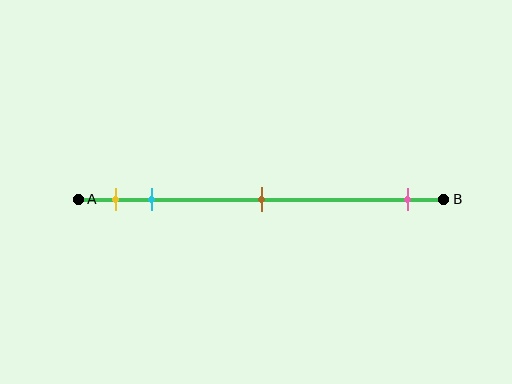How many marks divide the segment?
There are 4 marks dividing the segment.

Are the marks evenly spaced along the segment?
No, the marks are not evenly spaced.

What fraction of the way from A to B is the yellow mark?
The yellow mark is approximately 10% (0.1) of the way from A to B.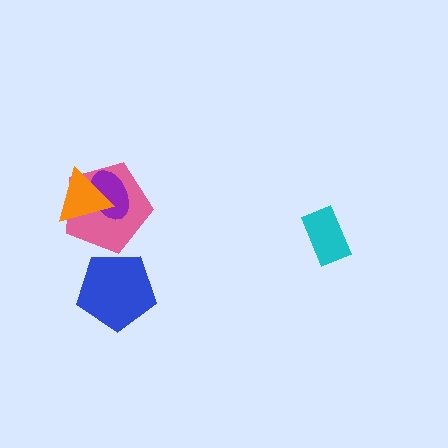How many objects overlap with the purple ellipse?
2 objects overlap with the purple ellipse.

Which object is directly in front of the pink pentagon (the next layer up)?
The purple ellipse is directly in front of the pink pentagon.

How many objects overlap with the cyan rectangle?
0 objects overlap with the cyan rectangle.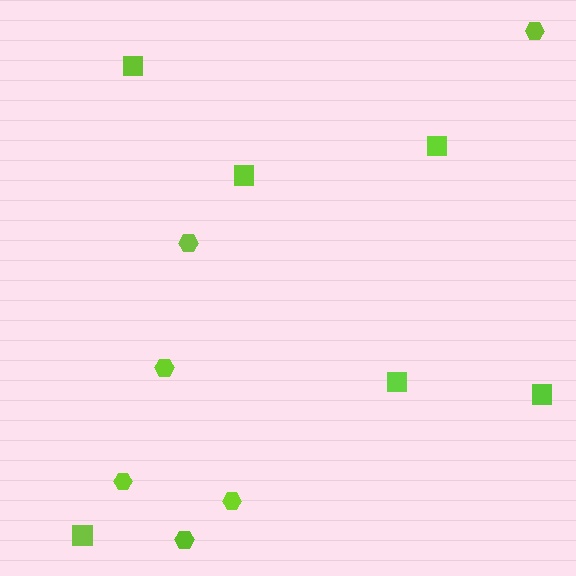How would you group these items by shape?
There are 2 groups: one group of squares (6) and one group of hexagons (6).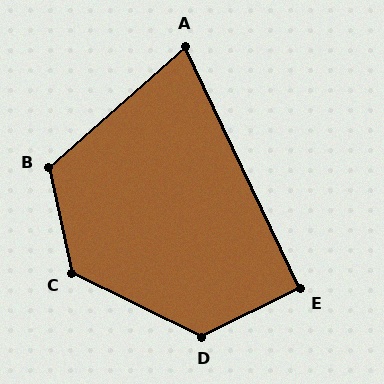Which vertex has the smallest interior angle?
A, at approximately 74 degrees.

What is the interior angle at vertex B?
Approximately 119 degrees (obtuse).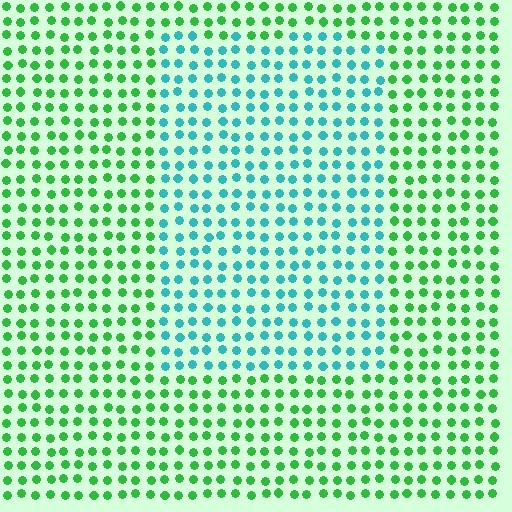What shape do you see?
I see a rectangle.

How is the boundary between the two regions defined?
The boundary is defined purely by a slight shift in hue (about 54 degrees). Spacing, size, and orientation are identical on both sides.